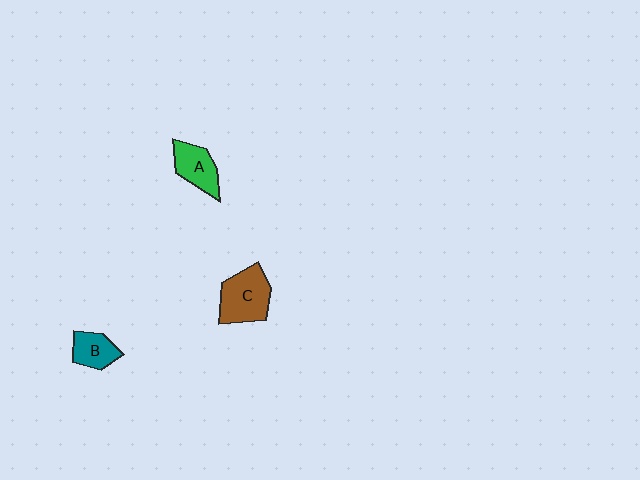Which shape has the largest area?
Shape C (brown).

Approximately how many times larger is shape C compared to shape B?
Approximately 1.7 times.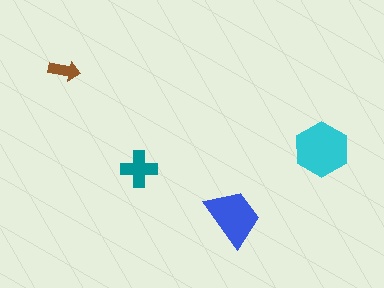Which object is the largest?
The cyan hexagon.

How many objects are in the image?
There are 4 objects in the image.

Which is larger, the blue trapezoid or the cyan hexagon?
The cyan hexagon.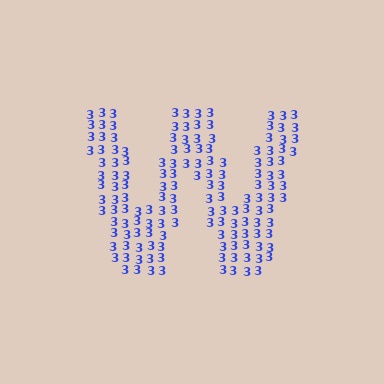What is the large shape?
The large shape is the letter W.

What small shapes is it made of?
It is made of small digit 3's.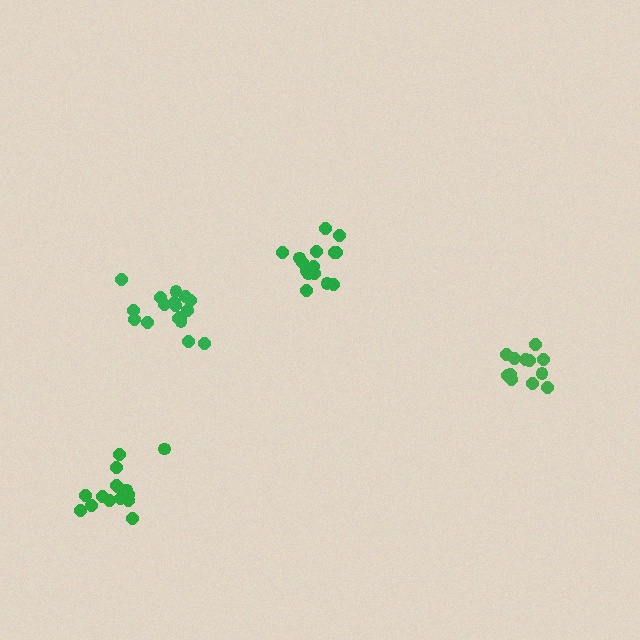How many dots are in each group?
Group 1: 16 dots, Group 2: 17 dots, Group 3: 16 dots, Group 4: 12 dots (61 total).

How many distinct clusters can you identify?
There are 4 distinct clusters.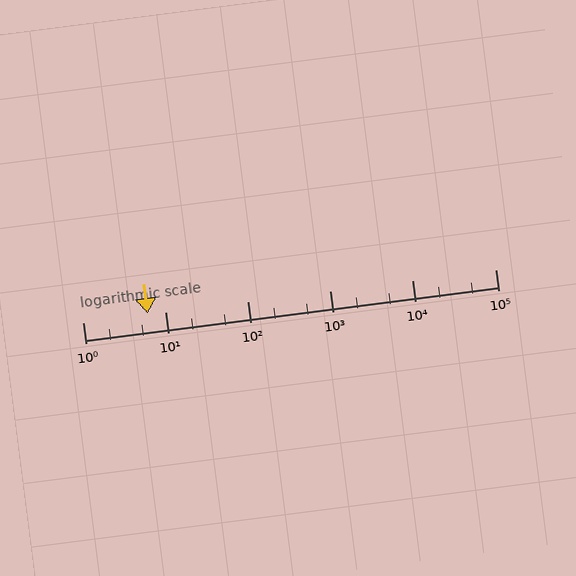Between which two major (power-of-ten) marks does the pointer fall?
The pointer is between 1 and 10.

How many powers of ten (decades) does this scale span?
The scale spans 5 decades, from 1 to 100000.